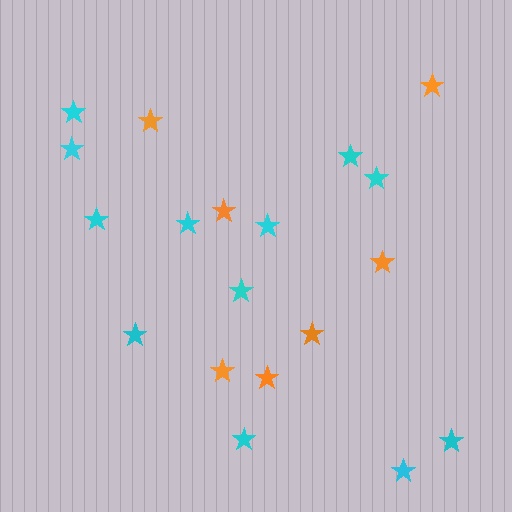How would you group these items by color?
There are 2 groups: one group of cyan stars (12) and one group of orange stars (7).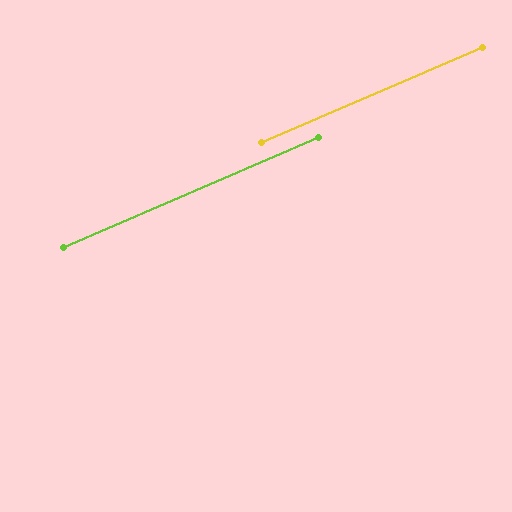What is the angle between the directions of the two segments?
Approximately 0 degrees.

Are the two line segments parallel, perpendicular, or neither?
Parallel — their directions differ by only 0.1°.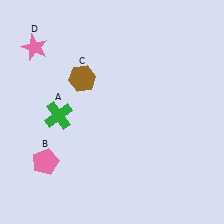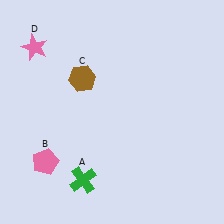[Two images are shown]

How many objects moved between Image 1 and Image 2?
1 object moved between the two images.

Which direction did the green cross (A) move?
The green cross (A) moved down.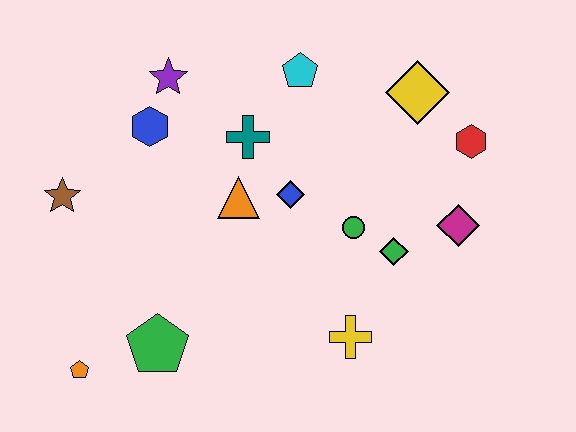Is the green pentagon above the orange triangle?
No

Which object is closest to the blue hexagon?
The purple star is closest to the blue hexagon.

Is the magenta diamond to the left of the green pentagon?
No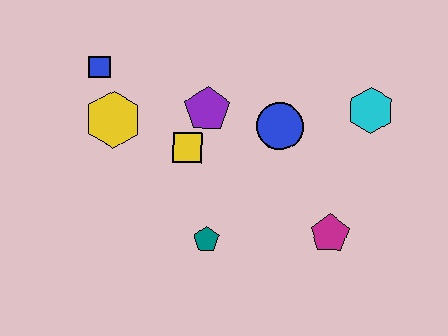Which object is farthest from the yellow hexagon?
The cyan hexagon is farthest from the yellow hexagon.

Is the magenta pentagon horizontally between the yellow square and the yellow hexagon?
No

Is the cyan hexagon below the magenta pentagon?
No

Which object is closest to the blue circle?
The purple pentagon is closest to the blue circle.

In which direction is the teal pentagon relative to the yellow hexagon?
The teal pentagon is below the yellow hexagon.